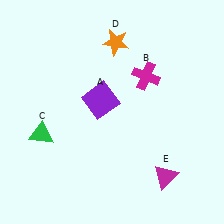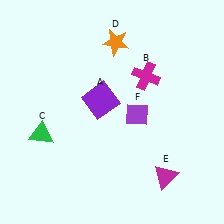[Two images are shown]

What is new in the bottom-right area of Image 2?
A purple diamond (F) was added in the bottom-right area of Image 2.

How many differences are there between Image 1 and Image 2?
There is 1 difference between the two images.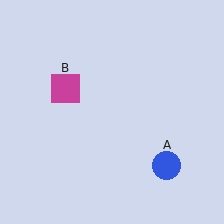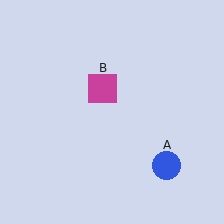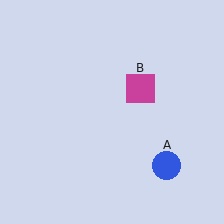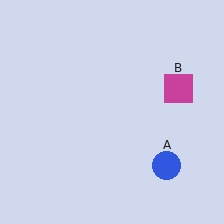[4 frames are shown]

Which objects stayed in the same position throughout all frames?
Blue circle (object A) remained stationary.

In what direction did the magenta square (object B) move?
The magenta square (object B) moved right.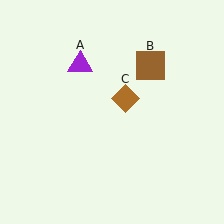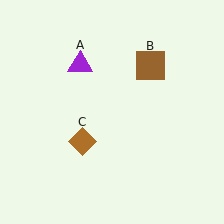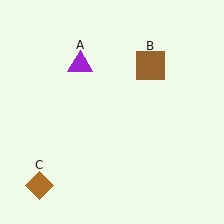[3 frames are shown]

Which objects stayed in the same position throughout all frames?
Purple triangle (object A) and brown square (object B) remained stationary.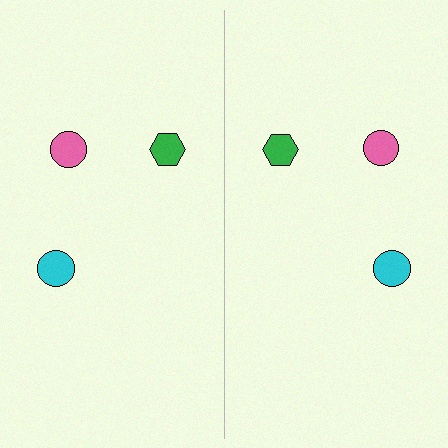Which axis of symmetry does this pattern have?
The pattern has a vertical axis of symmetry running through the center of the image.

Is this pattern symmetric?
Yes, this pattern has bilateral (reflection) symmetry.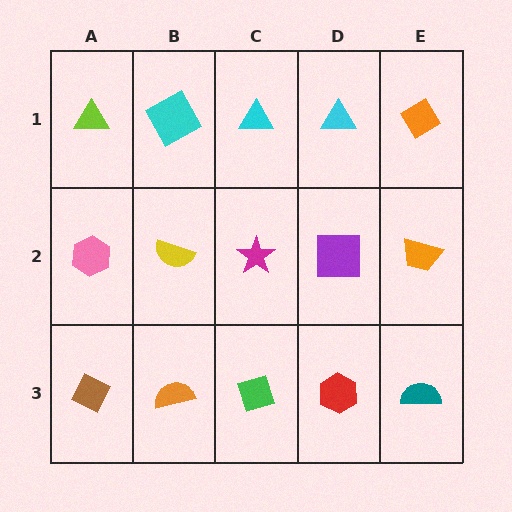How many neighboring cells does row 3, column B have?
3.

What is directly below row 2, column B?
An orange semicircle.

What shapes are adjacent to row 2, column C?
A cyan triangle (row 1, column C), a green diamond (row 3, column C), a yellow semicircle (row 2, column B), a purple square (row 2, column D).